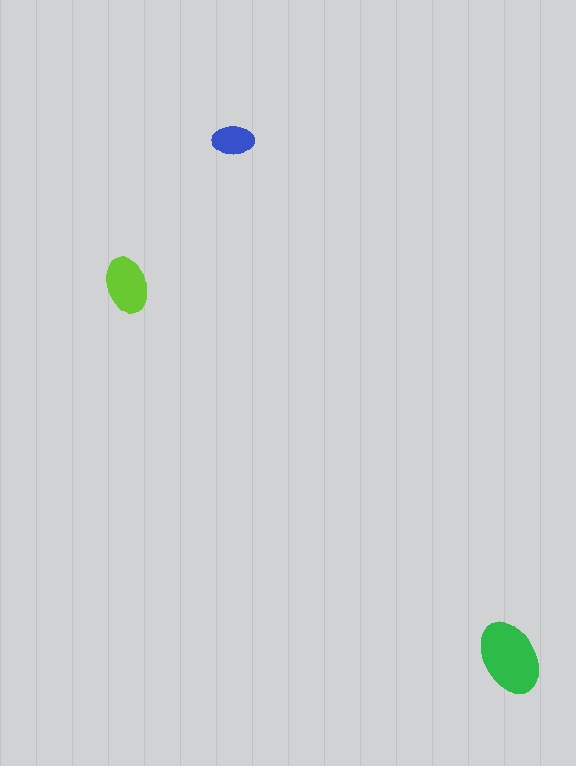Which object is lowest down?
The green ellipse is bottommost.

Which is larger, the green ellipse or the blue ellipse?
The green one.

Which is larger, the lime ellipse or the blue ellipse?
The lime one.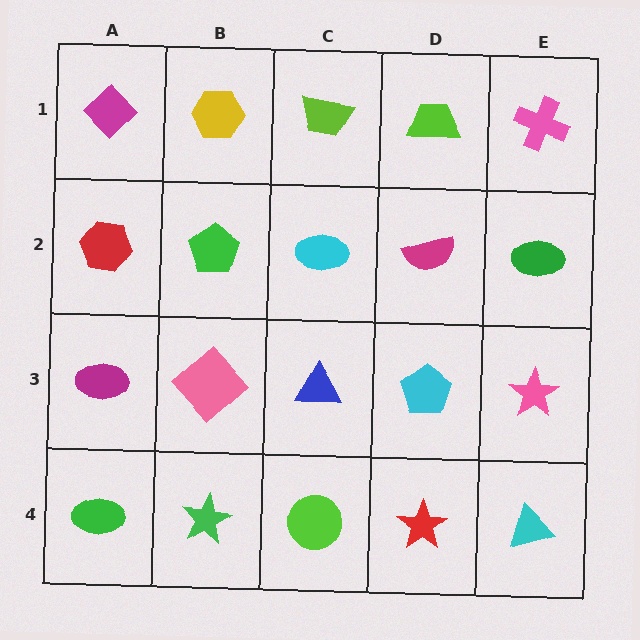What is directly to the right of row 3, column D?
A pink star.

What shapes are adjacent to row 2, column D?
A lime trapezoid (row 1, column D), a cyan pentagon (row 3, column D), a cyan ellipse (row 2, column C), a green ellipse (row 2, column E).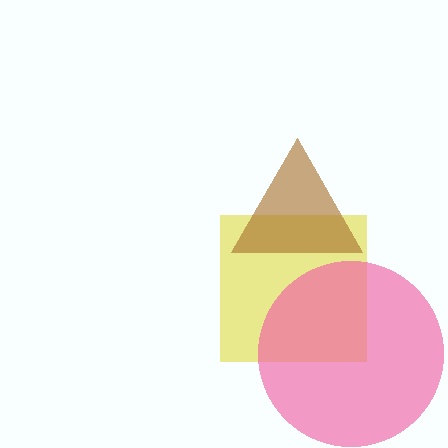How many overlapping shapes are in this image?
There are 3 overlapping shapes in the image.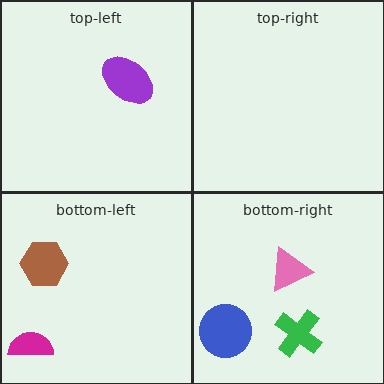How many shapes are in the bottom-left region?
2.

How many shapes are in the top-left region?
1.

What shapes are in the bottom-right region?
The pink triangle, the green cross, the blue circle.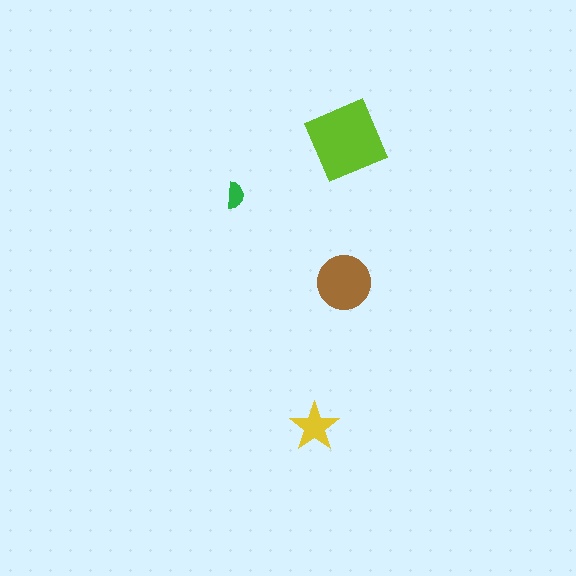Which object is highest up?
The lime diamond is topmost.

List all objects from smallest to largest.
The green semicircle, the yellow star, the brown circle, the lime diamond.